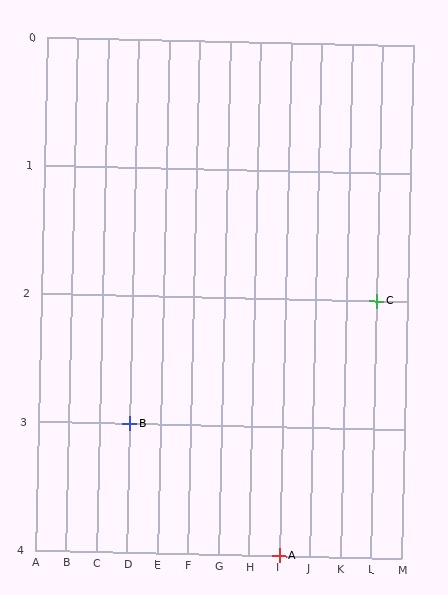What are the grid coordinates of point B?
Point B is at grid coordinates (D, 3).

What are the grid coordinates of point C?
Point C is at grid coordinates (L, 2).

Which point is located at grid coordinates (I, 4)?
Point A is at (I, 4).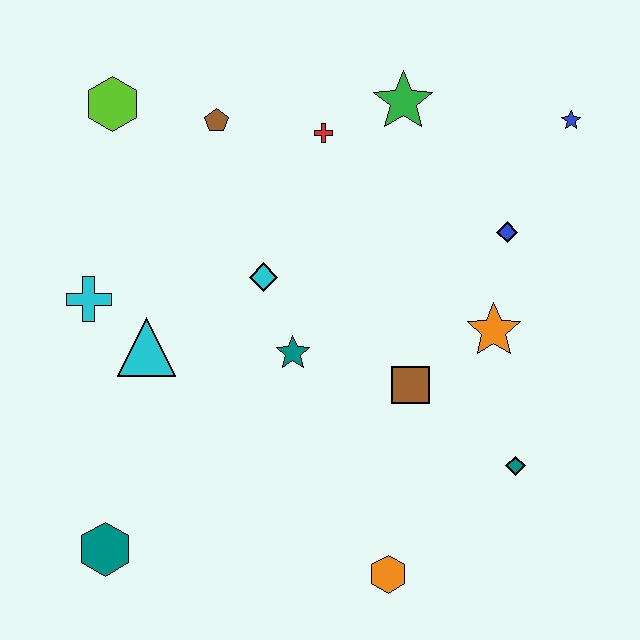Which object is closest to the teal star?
The cyan diamond is closest to the teal star.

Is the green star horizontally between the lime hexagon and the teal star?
No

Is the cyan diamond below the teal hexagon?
No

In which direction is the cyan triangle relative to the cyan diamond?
The cyan triangle is to the left of the cyan diamond.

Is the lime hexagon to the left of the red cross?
Yes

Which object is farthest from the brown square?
The lime hexagon is farthest from the brown square.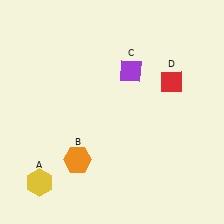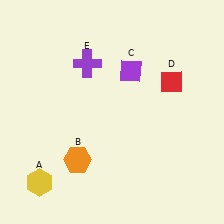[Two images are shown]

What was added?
A purple cross (E) was added in Image 2.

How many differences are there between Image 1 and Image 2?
There is 1 difference between the two images.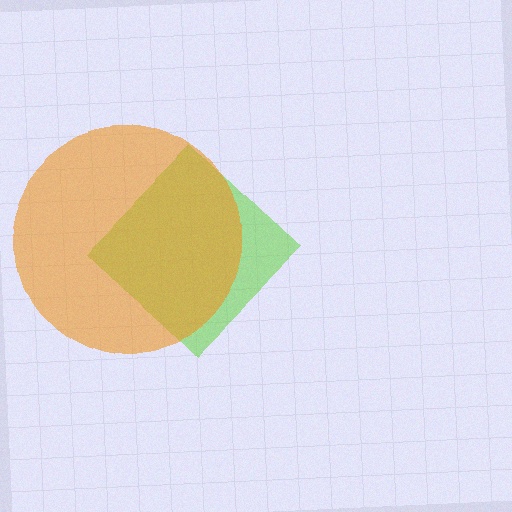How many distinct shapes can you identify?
There are 2 distinct shapes: a lime diamond, an orange circle.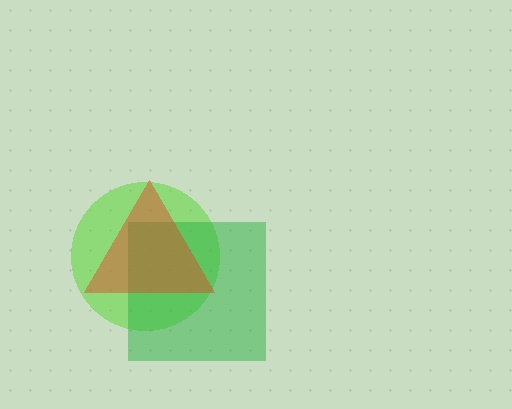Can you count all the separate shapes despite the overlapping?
Yes, there are 3 separate shapes.